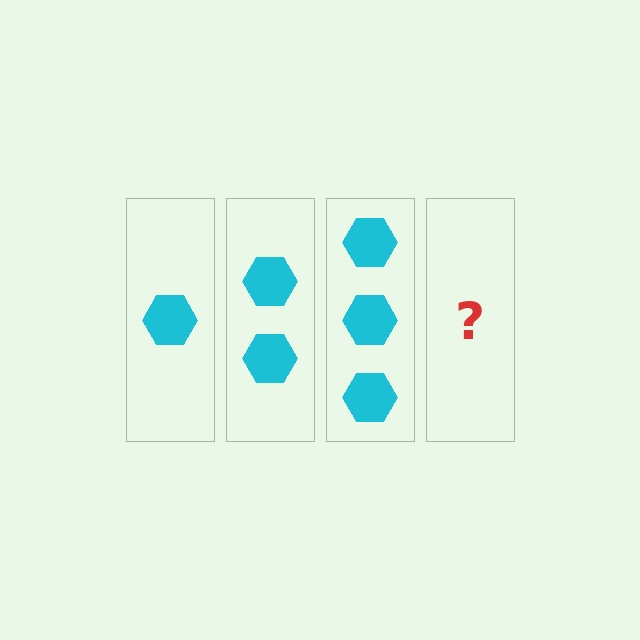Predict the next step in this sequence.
The next step is 4 hexagons.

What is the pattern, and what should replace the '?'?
The pattern is that each step adds one more hexagon. The '?' should be 4 hexagons.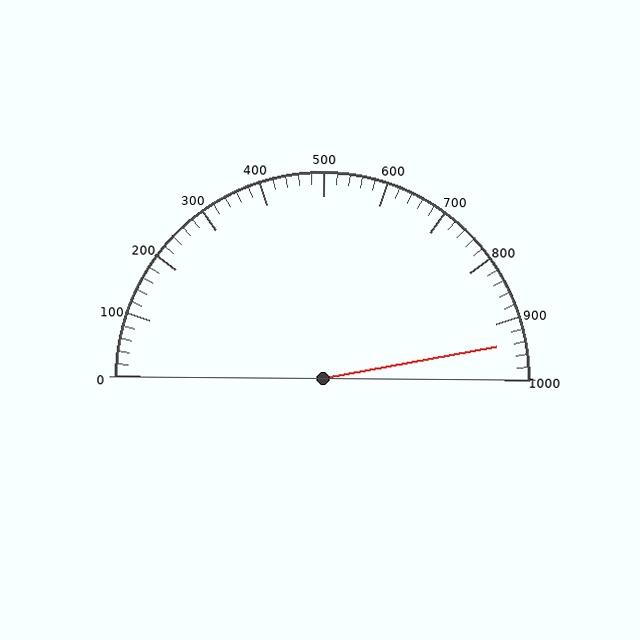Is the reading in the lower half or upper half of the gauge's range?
The reading is in the upper half of the range (0 to 1000).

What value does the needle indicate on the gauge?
The needle indicates approximately 940.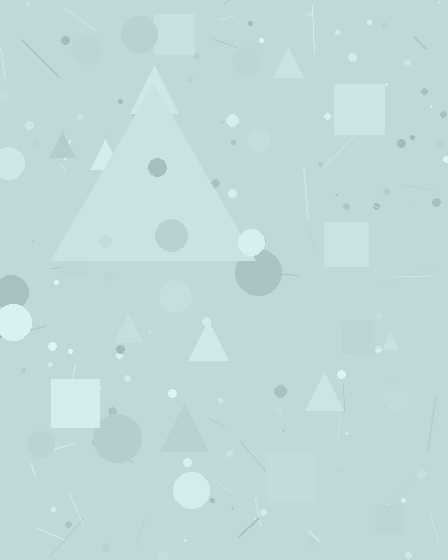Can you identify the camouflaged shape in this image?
The camouflaged shape is a triangle.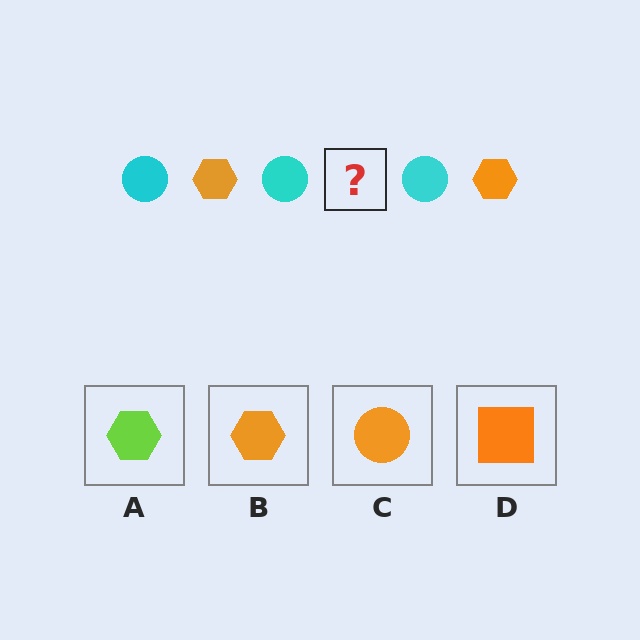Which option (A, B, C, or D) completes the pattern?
B.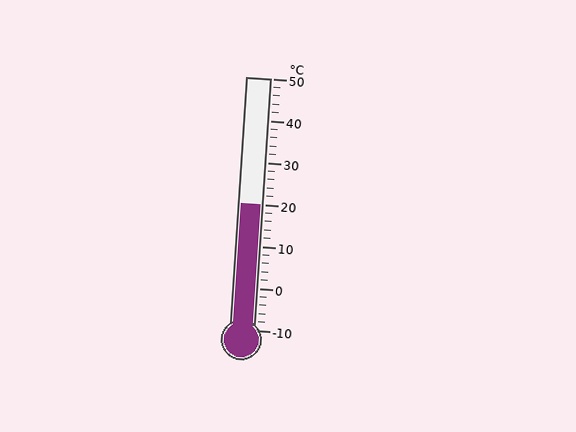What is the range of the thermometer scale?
The thermometer scale ranges from -10°C to 50°C.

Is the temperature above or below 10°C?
The temperature is above 10°C.